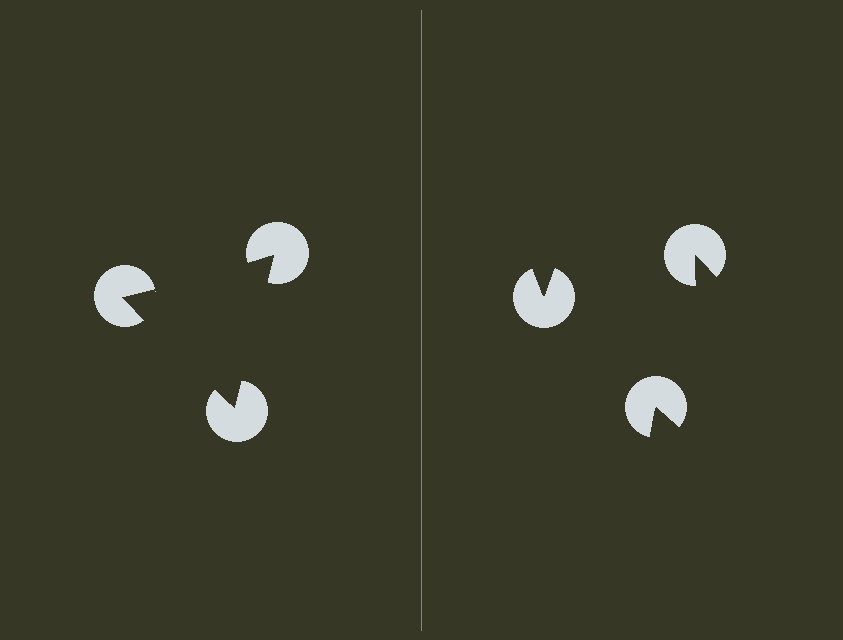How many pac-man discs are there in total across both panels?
6 — 3 on each side.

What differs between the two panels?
The pac-man discs are positioned identically on both sides; only the wedge orientations differ. On the left they align to a triangle; on the right they are misaligned.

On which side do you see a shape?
An illusory triangle appears on the left side. On the right side the wedge cuts are rotated, so no coherent shape forms.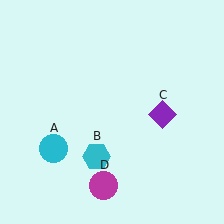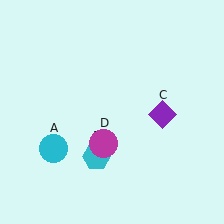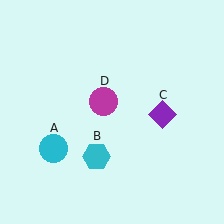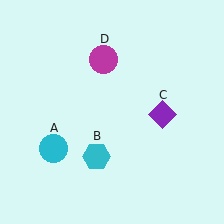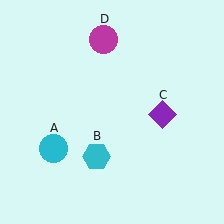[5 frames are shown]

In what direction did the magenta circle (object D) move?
The magenta circle (object D) moved up.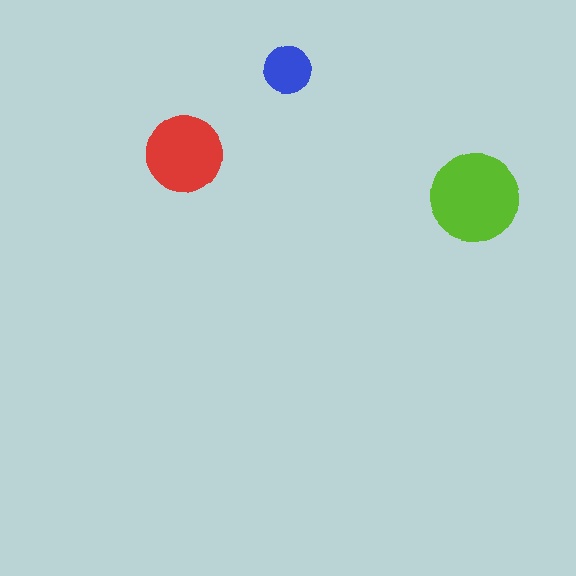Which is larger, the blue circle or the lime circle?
The lime one.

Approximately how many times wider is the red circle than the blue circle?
About 1.5 times wider.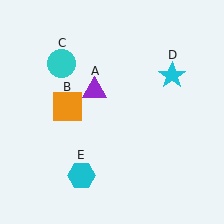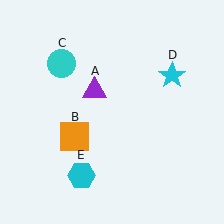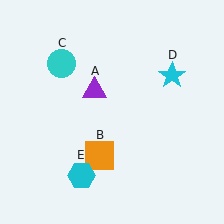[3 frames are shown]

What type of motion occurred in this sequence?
The orange square (object B) rotated counterclockwise around the center of the scene.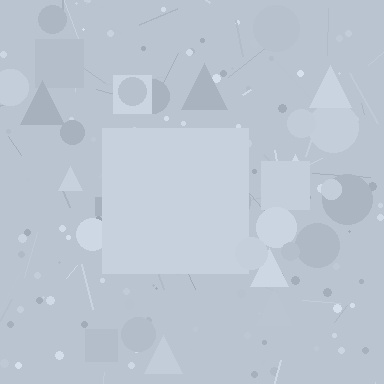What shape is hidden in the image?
A square is hidden in the image.